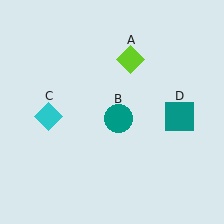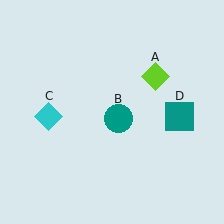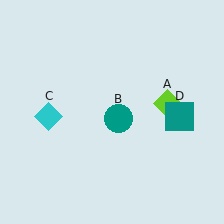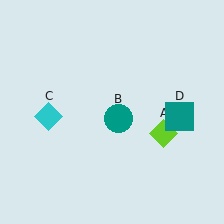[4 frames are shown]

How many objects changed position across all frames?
1 object changed position: lime diamond (object A).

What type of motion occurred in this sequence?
The lime diamond (object A) rotated clockwise around the center of the scene.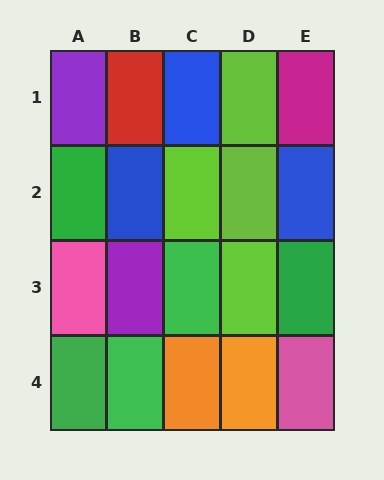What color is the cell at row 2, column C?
Lime.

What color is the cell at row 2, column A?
Green.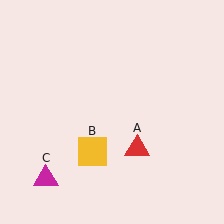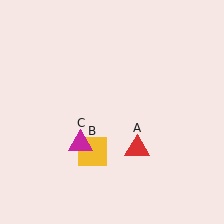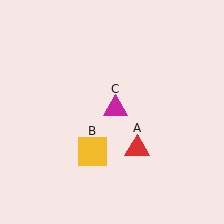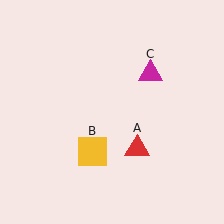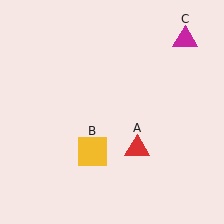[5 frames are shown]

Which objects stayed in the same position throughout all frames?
Red triangle (object A) and yellow square (object B) remained stationary.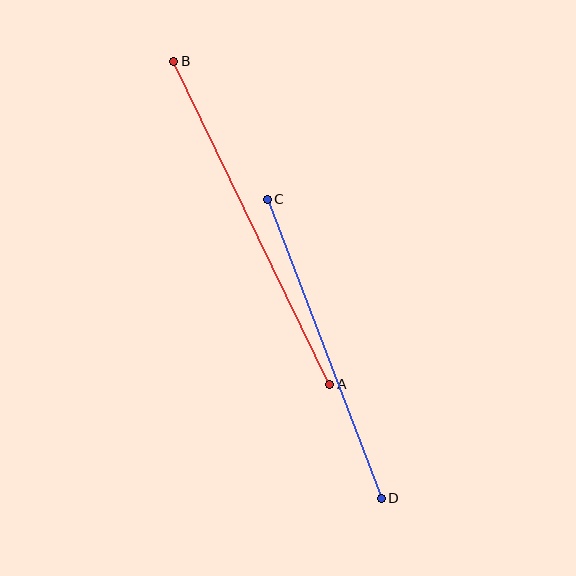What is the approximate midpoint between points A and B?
The midpoint is at approximately (252, 223) pixels.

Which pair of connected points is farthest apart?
Points A and B are farthest apart.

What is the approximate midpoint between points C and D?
The midpoint is at approximately (324, 349) pixels.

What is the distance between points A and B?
The distance is approximately 359 pixels.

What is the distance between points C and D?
The distance is approximately 320 pixels.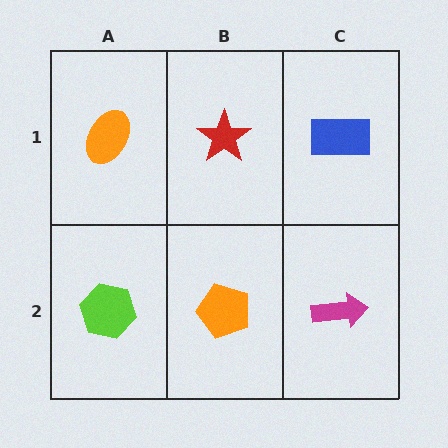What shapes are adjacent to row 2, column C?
A blue rectangle (row 1, column C), an orange pentagon (row 2, column B).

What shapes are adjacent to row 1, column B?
An orange pentagon (row 2, column B), an orange ellipse (row 1, column A), a blue rectangle (row 1, column C).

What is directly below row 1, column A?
A lime hexagon.